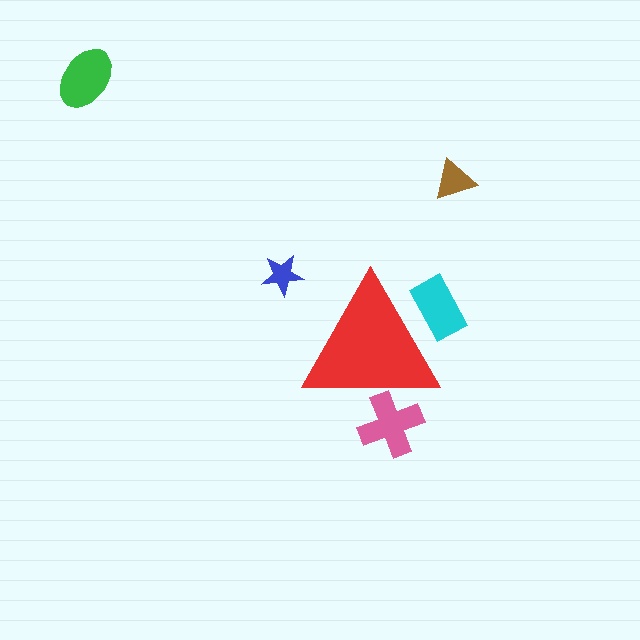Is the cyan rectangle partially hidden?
Yes, the cyan rectangle is partially hidden behind the red triangle.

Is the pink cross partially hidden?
Yes, the pink cross is partially hidden behind the red triangle.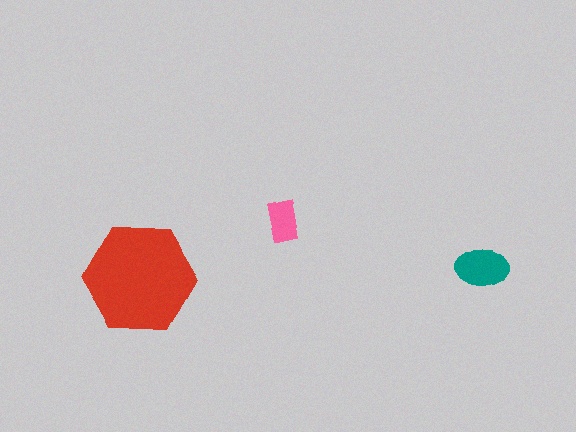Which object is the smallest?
The pink rectangle.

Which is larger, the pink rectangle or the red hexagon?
The red hexagon.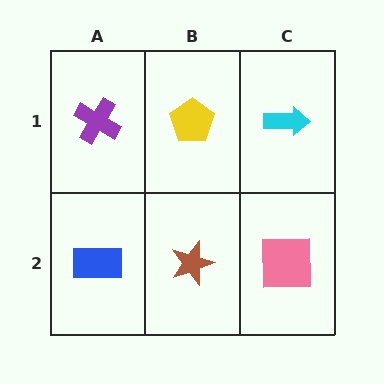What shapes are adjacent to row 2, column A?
A purple cross (row 1, column A), a brown star (row 2, column B).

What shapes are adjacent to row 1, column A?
A blue rectangle (row 2, column A), a yellow pentagon (row 1, column B).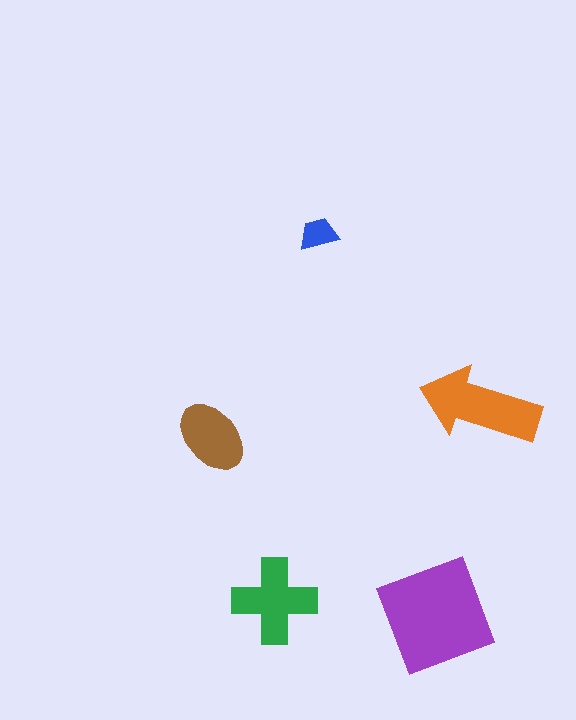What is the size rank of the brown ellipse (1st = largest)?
4th.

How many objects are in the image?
There are 5 objects in the image.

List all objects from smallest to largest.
The blue trapezoid, the brown ellipse, the green cross, the orange arrow, the purple square.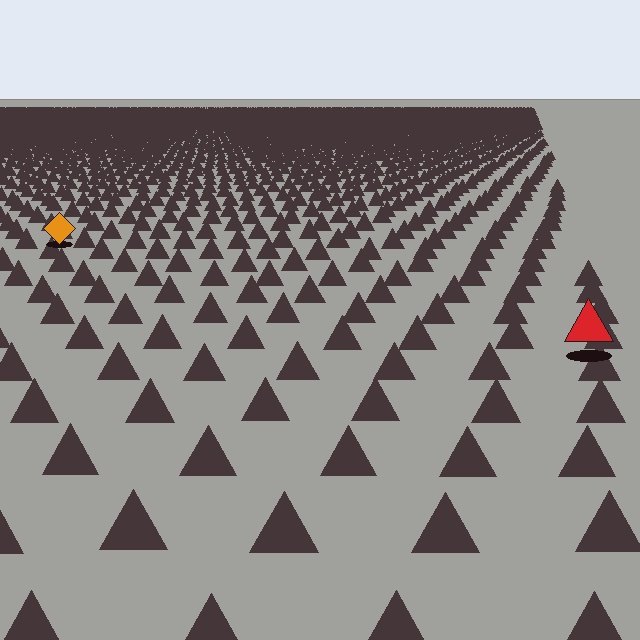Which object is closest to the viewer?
The red triangle is closest. The texture marks near it are larger and more spread out.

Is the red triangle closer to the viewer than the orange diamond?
Yes. The red triangle is closer — you can tell from the texture gradient: the ground texture is coarser near it.